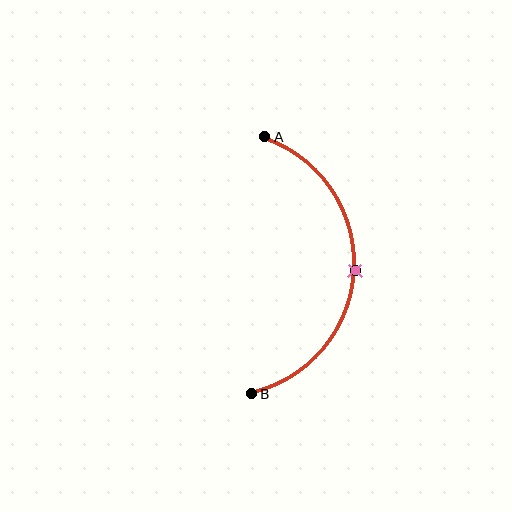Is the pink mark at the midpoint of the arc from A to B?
Yes. The pink mark lies on the arc at equal arc-length from both A and B — it is the arc midpoint.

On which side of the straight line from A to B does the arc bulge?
The arc bulges to the right of the straight line connecting A and B.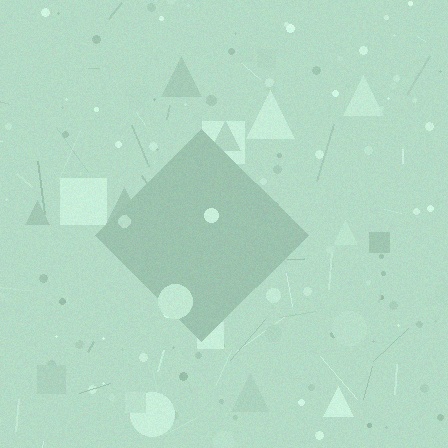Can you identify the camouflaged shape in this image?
The camouflaged shape is a diamond.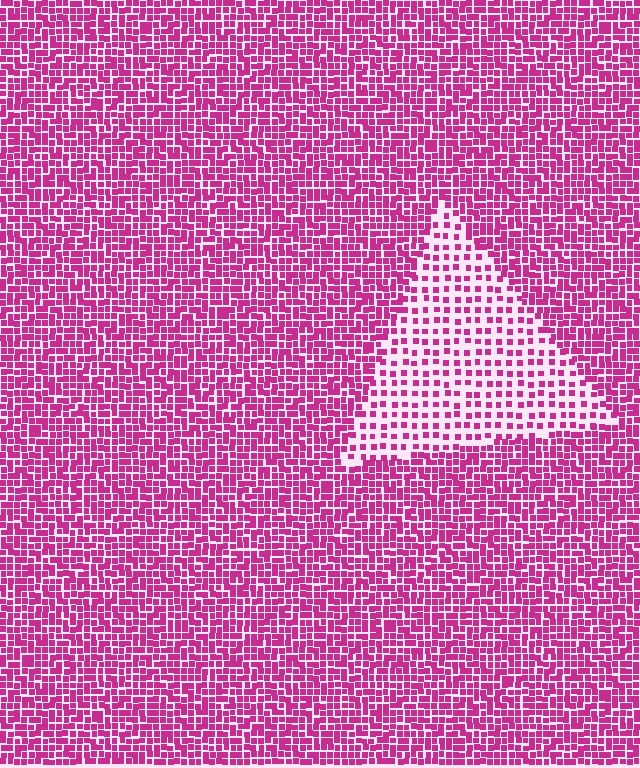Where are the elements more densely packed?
The elements are more densely packed outside the triangle boundary.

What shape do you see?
I see a triangle.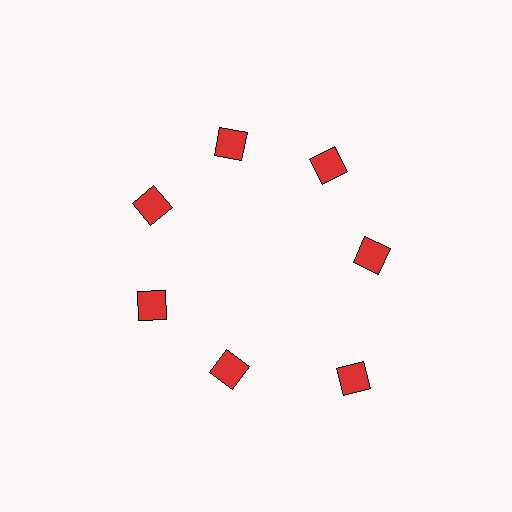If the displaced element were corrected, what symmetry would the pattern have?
It would have 7-fold rotational symmetry — the pattern would map onto itself every 51 degrees.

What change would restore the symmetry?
The symmetry would be restored by moving it inward, back onto the ring so that all 7 diamonds sit at equal angles and equal distance from the center.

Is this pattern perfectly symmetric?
No. The 7 red diamonds are arranged in a ring, but one element near the 5 o'clock position is pushed outward from the center, breaking the 7-fold rotational symmetry.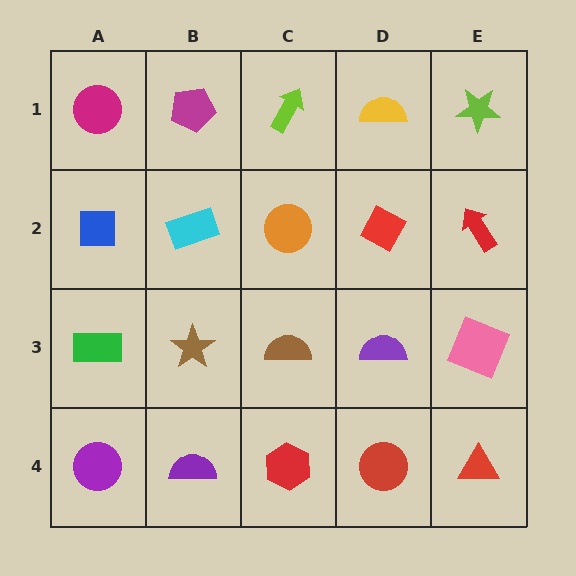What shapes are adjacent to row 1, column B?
A cyan rectangle (row 2, column B), a magenta circle (row 1, column A), a lime arrow (row 1, column C).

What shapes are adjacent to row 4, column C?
A brown semicircle (row 3, column C), a purple semicircle (row 4, column B), a red circle (row 4, column D).